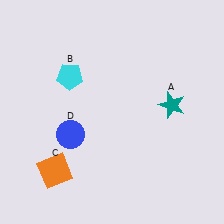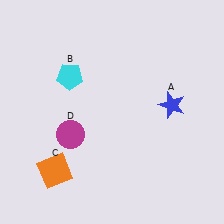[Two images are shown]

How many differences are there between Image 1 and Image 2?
There are 2 differences between the two images.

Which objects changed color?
A changed from teal to blue. D changed from blue to magenta.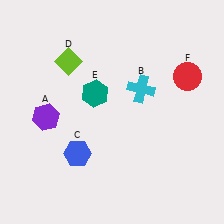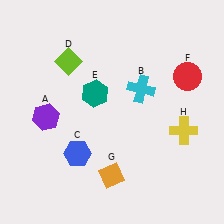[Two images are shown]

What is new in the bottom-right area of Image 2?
A yellow cross (H) was added in the bottom-right area of Image 2.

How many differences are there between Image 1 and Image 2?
There are 2 differences between the two images.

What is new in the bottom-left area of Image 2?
An orange diamond (G) was added in the bottom-left area of Image 2.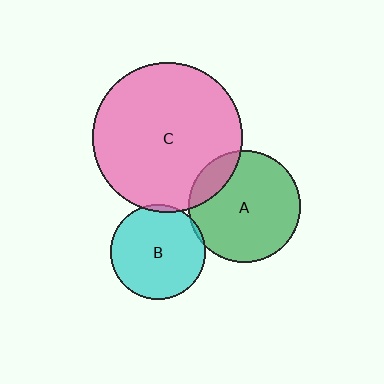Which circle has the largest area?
Circle C (pink).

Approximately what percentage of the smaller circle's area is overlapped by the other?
Approximately 5%.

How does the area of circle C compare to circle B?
Approximately 2.5 times.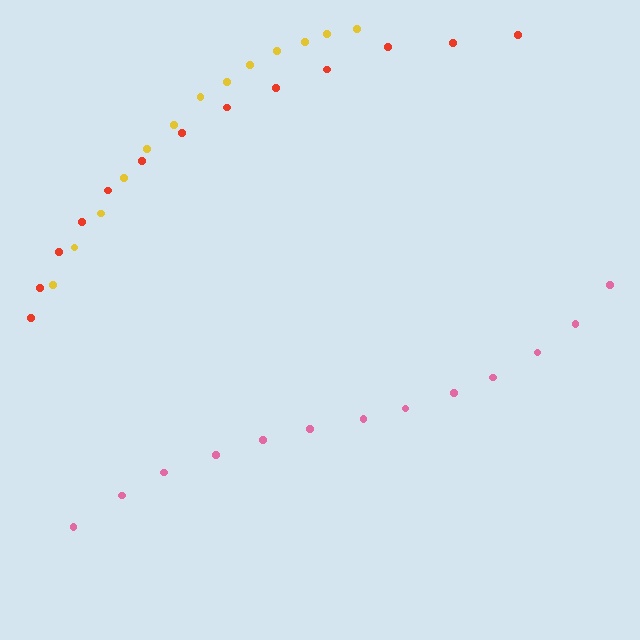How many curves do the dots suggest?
There are 3 distinct paths.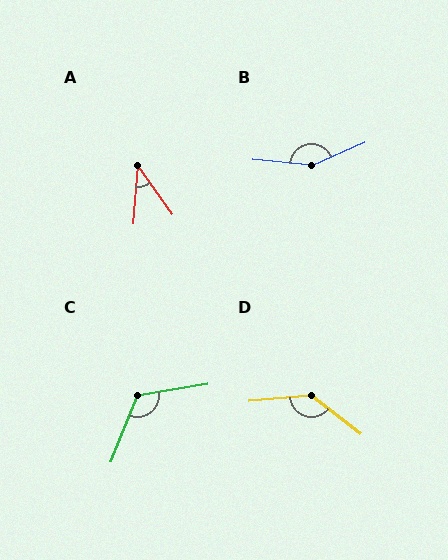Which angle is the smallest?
A, at approximately 40 degrees.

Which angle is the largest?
B, at approximately 151 degrees.